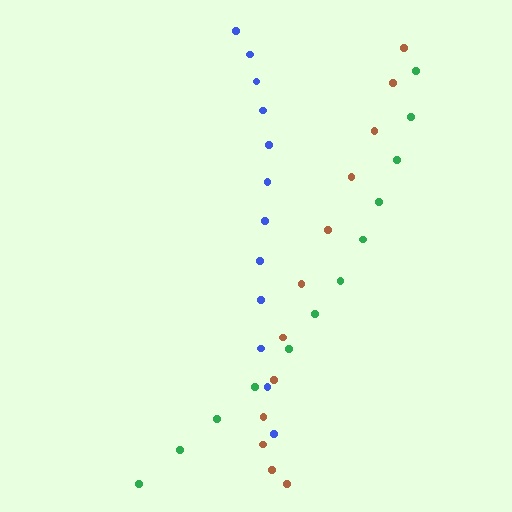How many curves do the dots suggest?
There are 3 distinct paths.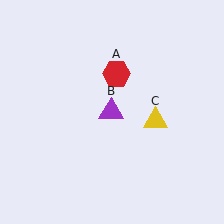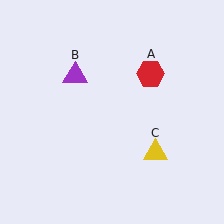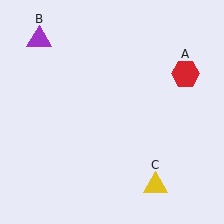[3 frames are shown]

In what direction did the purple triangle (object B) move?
The purple triangle (object B) moved up and to the left.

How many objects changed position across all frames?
3 objects changed position: red hexagon (object A), purple triangle (object B), yellow triangle (object C).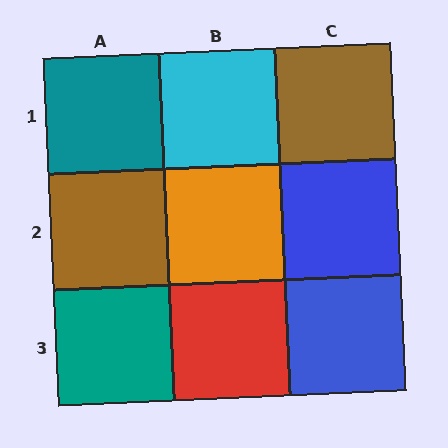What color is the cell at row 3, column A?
Teal.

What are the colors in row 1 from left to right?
Teal, cyan, brown.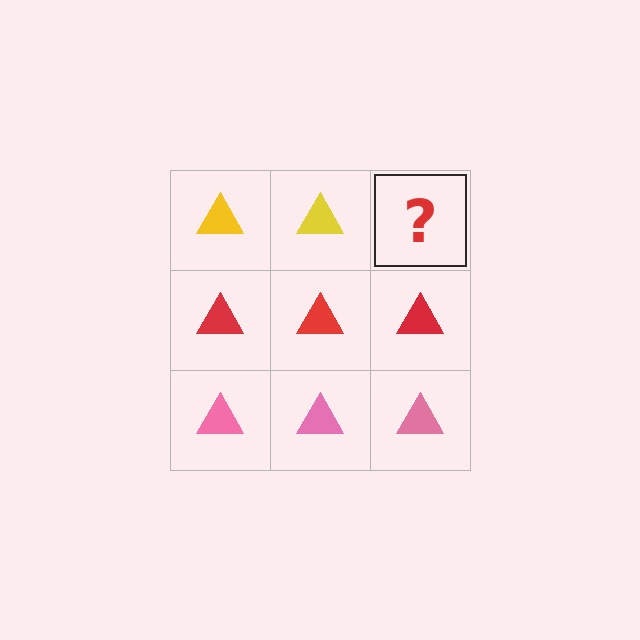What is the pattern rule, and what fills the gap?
The rule is that each row has a consistent color. The gap should be filled with a yellow triangle.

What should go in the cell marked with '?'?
The missing cell should contain a yellow triangle.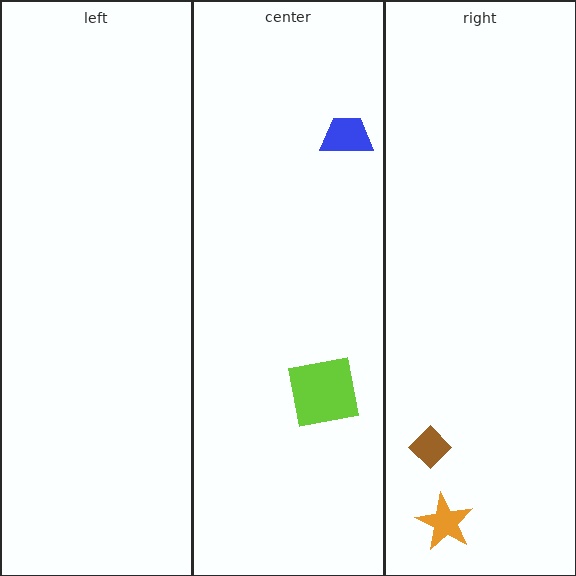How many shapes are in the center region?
2.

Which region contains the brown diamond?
The right region.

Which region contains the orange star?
The right region.